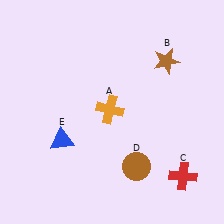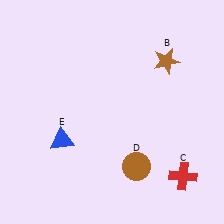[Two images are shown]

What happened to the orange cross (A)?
The orange cross (A) was removed in Image 2. It was in the top-left area of Image 1.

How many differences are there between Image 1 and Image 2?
There is 1 difference between the two images.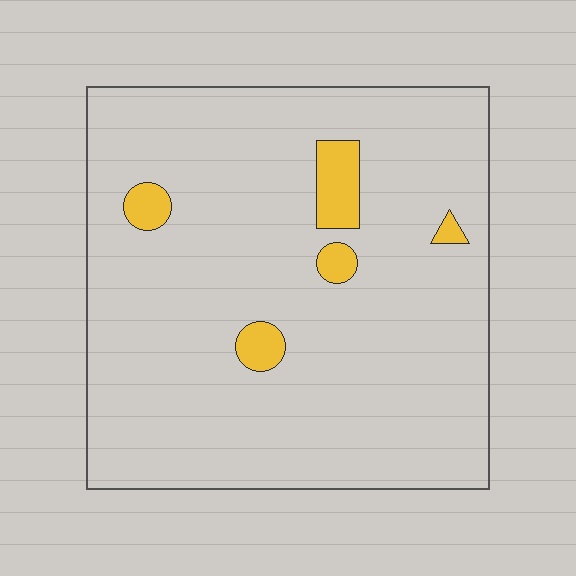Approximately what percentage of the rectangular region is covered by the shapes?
Approximately 5%.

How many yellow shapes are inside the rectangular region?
5.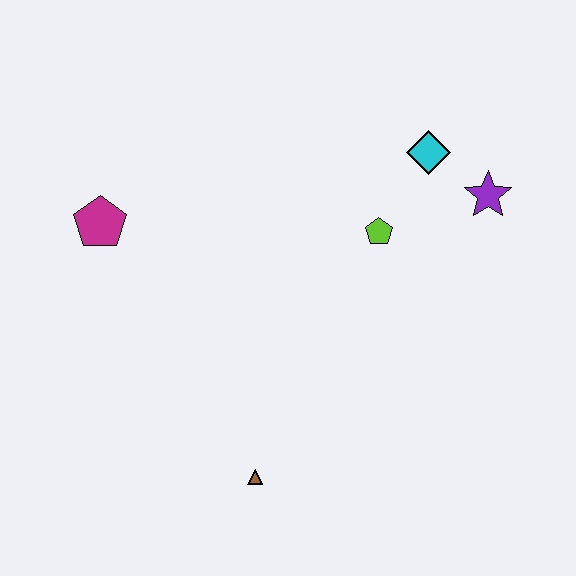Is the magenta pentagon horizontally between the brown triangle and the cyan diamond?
No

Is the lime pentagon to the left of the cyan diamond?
Yes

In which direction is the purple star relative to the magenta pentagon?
The purple star is to the right of the magenta pentagon.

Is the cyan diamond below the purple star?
No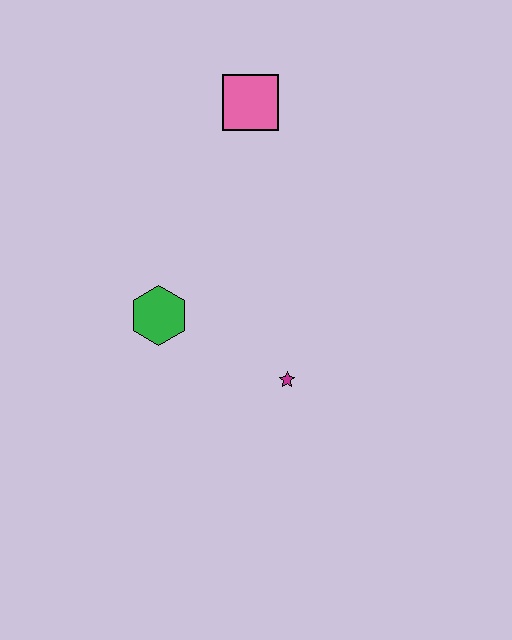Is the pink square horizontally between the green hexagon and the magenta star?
Yes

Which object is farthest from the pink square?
The magenta star is farthest from the pink square.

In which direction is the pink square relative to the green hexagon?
The pink square is above the green hexagon.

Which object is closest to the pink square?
The green hexagon is closest to the pink square.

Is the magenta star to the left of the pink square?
No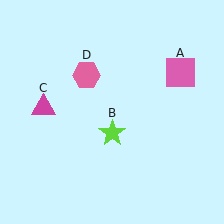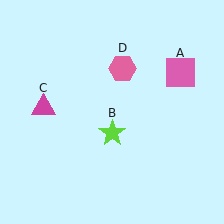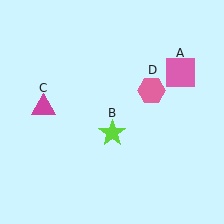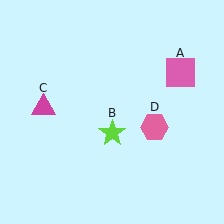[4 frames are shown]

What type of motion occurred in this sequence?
The pink hexagon (object D) rotated clockwise around the center of the scene.